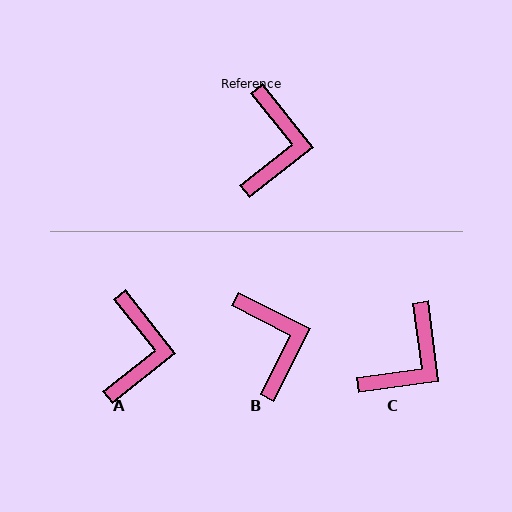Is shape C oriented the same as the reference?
No, it is off by about 31 degrees.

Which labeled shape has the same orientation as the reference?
A.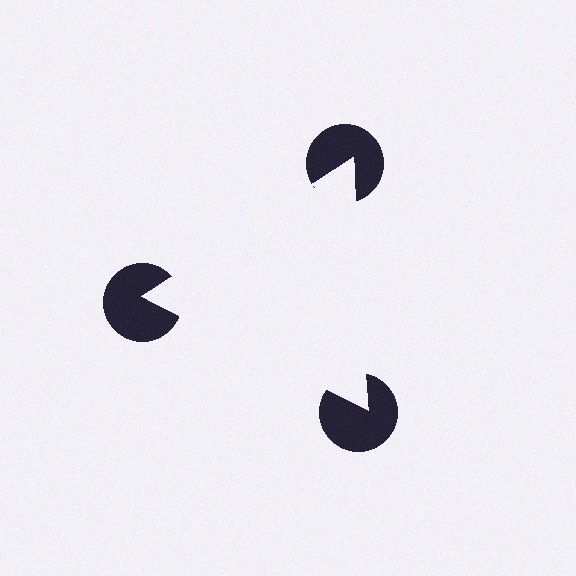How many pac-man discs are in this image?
There are 3 — one at each vertex of the illusory triangle.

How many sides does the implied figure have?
3 sides.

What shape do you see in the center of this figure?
An illusory triangle — its edges are inferred from the aligned wedge cuts in the pac-man discs, not physically drawn.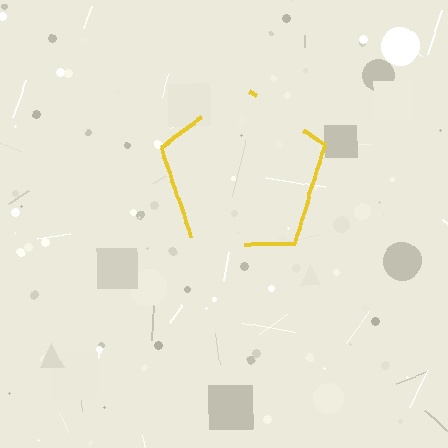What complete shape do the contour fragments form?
The contour fragments form a pentagon.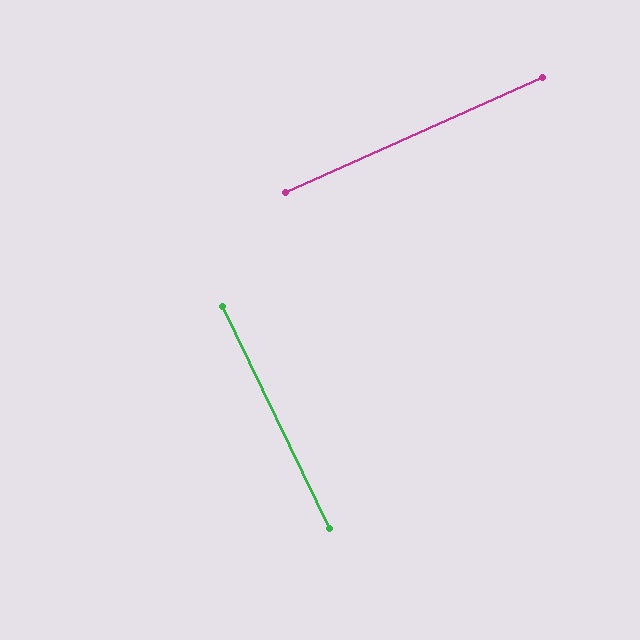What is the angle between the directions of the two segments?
Approximately 88 degrees.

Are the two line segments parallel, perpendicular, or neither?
Perpendicular — they meet at approximately 88°.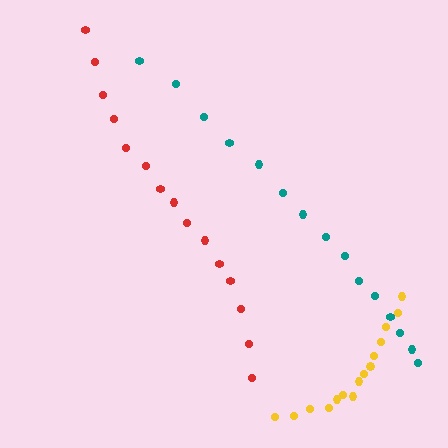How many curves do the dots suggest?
There are 3 distinct paths.